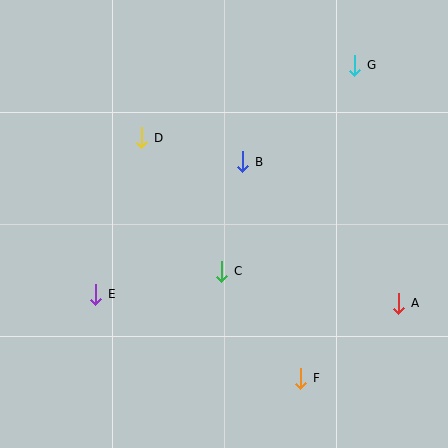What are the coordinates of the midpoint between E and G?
The midpoint between E and G is at (225, 180).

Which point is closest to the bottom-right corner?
Point A is closest to the bottom-right corner.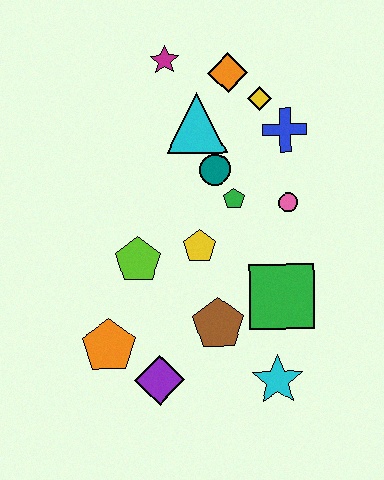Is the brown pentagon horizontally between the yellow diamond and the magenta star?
Yes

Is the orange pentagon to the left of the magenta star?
Yes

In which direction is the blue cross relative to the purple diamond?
The blue cross is above the purple diamond.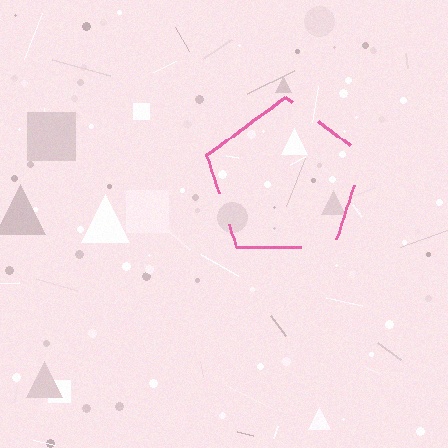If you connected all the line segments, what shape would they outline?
They would outline a pentagon.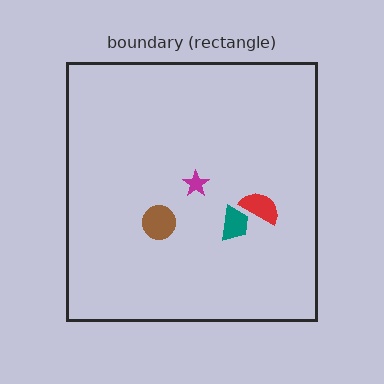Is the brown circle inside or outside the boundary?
Inside.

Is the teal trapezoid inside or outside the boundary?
Inside.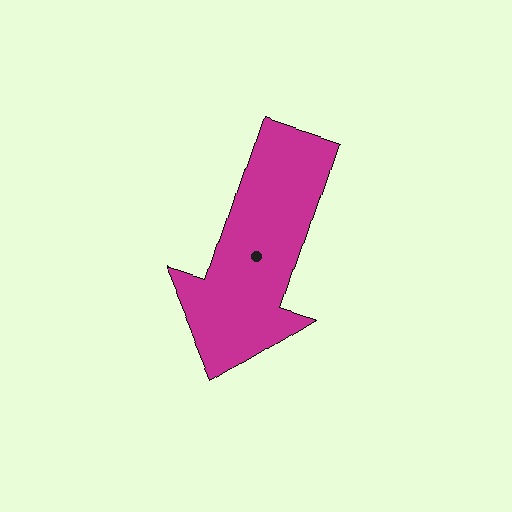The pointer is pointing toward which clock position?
Roughly 7 o'clock.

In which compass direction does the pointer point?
South.